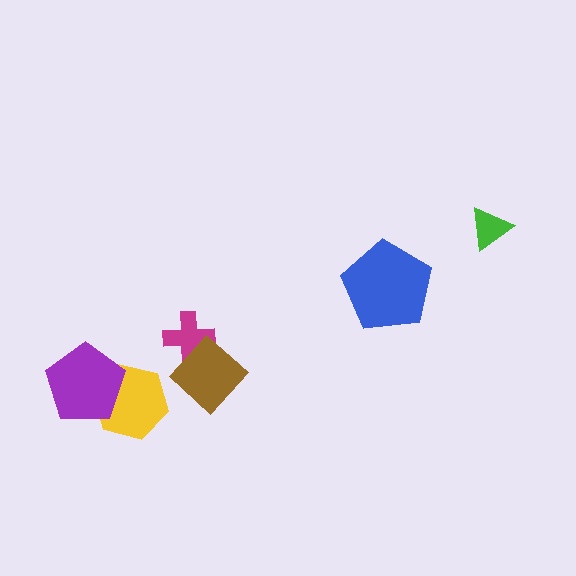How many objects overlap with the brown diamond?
1 object overlaps with the brown diamond.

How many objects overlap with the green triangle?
0 objects overlap with the green triangle.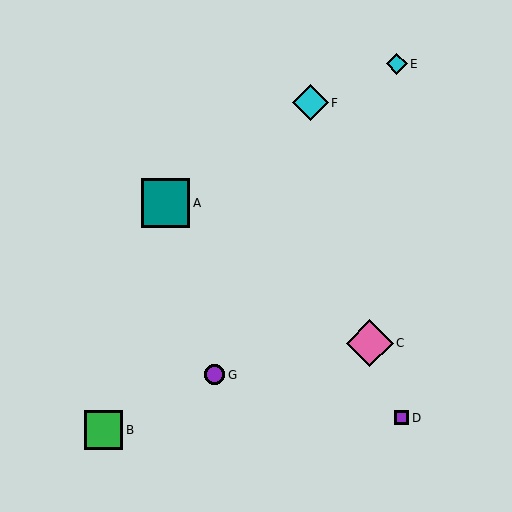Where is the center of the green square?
The center of the green square is at (103, 430).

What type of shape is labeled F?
Shape F is a cyan diamond.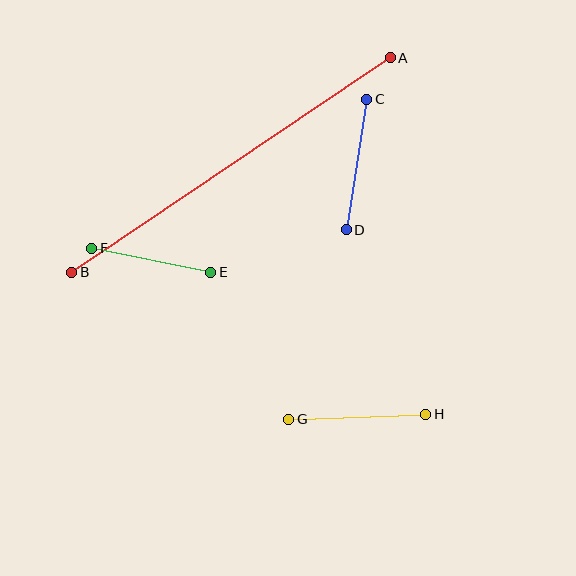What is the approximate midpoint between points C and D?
The midpoint is at approximately (356, 165) pixels.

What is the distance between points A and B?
The distance is approximately 384 pixels.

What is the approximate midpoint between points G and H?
The midpoint is at approximately (357, 417) pixels.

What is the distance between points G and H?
The distance is approximately 137 pixels.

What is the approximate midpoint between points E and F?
The midpoint is at approximately (151, 260) pixels.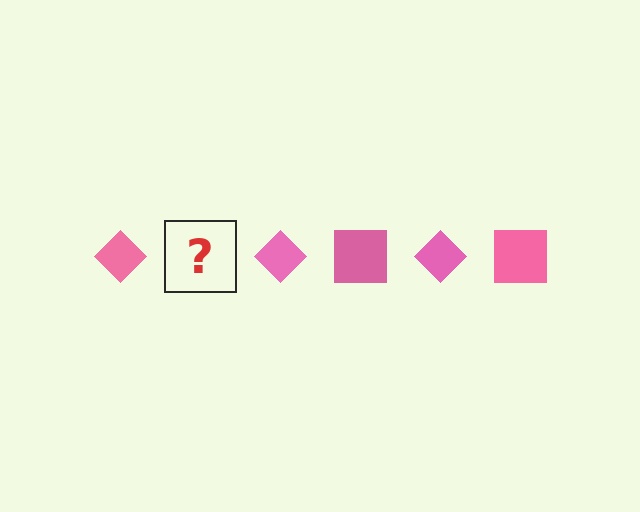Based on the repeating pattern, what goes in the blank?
The blank should be a pink square.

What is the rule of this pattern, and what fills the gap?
The rule is that the pattern cycles through diamond, square shapes in pink. The gap should be filled with a pink square.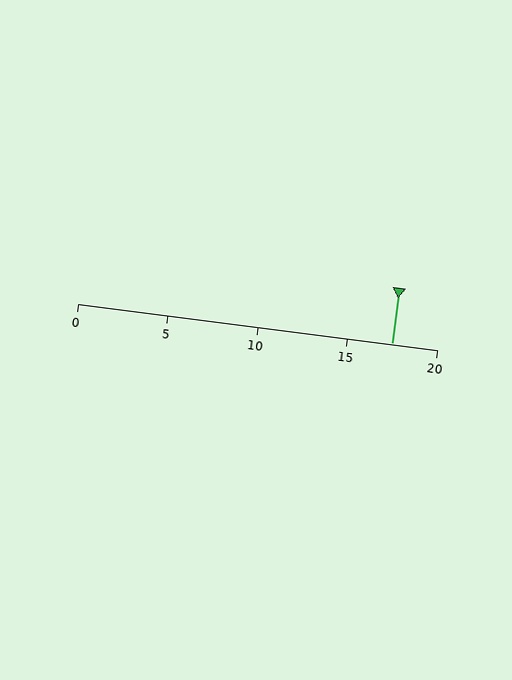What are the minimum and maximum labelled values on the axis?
The axis runs from 0 to 20.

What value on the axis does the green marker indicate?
The marker indicates approximately 17.5.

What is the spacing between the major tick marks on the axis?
The major ticks are spaced 5 apart.